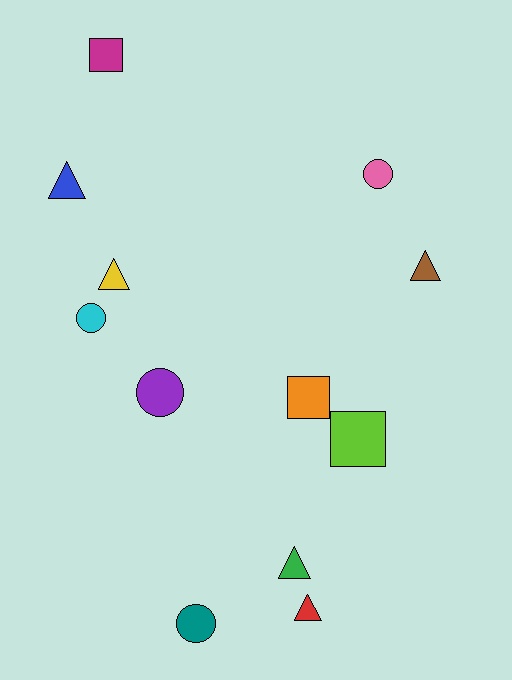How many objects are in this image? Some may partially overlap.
There are 12 objects.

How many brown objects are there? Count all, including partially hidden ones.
There is 1 brown object.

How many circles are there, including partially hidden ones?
There are 4 circles.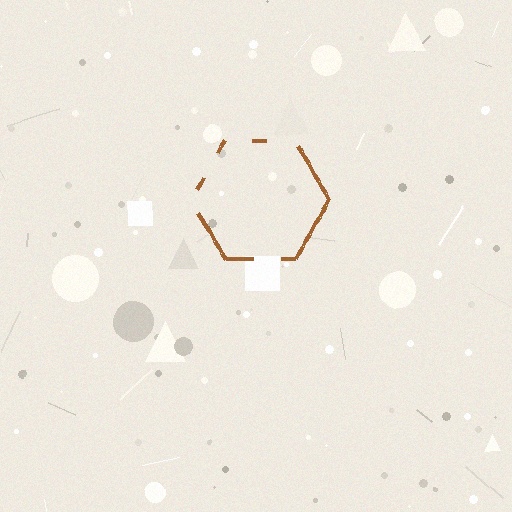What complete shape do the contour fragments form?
The contour fragments form a hexagon.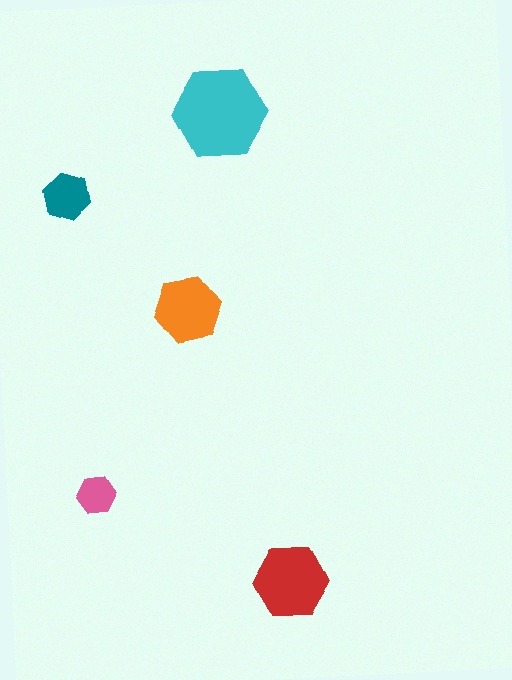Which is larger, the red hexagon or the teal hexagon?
The red one.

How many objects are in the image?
There are 5 objects in the image.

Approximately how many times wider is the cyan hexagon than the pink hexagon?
About 2.5 times wider.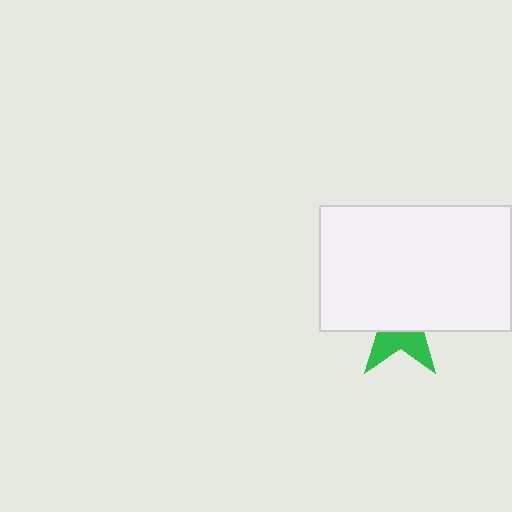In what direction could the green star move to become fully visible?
The green star could move down. That would shift it out from behind the white rectangle entirely.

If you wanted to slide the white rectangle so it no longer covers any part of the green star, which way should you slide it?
Slide it up — that is the most direct way to separate the two shapes.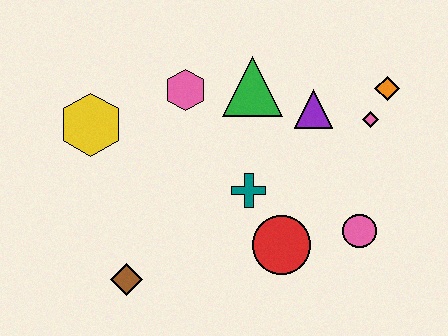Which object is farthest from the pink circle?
The yellow hexagon is farthest from the pink circle.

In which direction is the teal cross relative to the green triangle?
The teal cross is below the green triangle.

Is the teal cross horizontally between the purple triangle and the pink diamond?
No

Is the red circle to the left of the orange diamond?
Yes